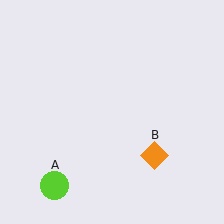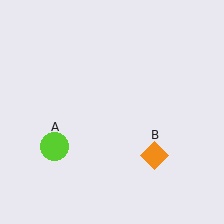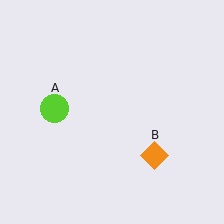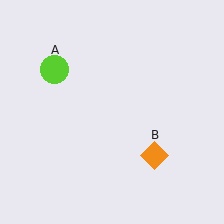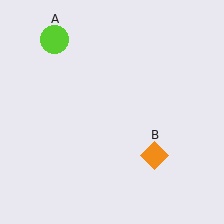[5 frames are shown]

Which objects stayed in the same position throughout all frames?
Orange diamond (object B) remained stationary.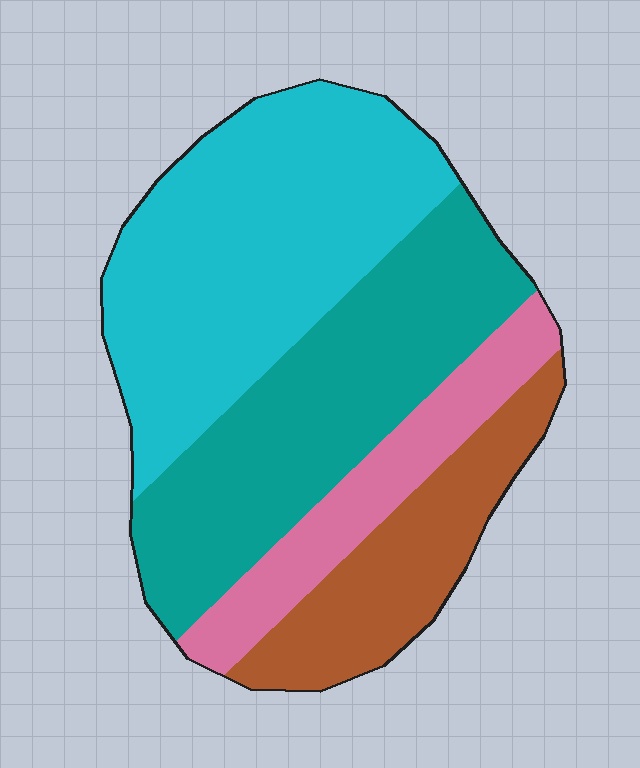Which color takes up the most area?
Cyan, at roughly 40%.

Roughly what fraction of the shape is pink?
Pink takes up about one eighth (1/8) of the shape.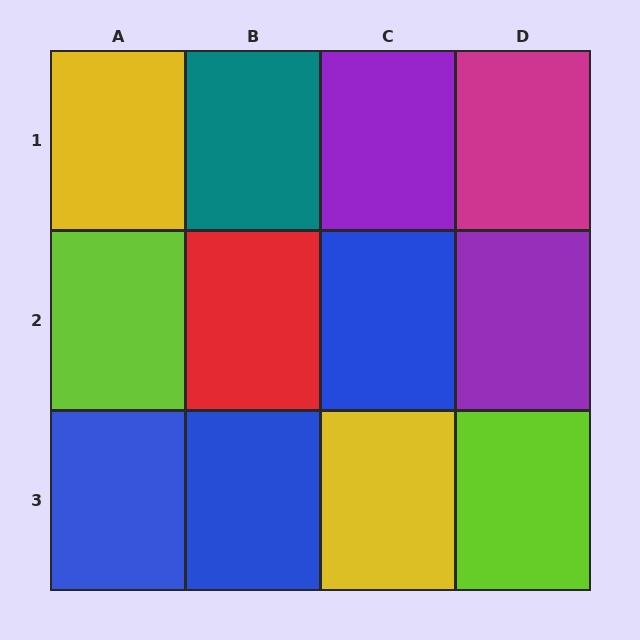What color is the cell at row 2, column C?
Blue.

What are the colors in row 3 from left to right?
Blue, blue, yellow, lime.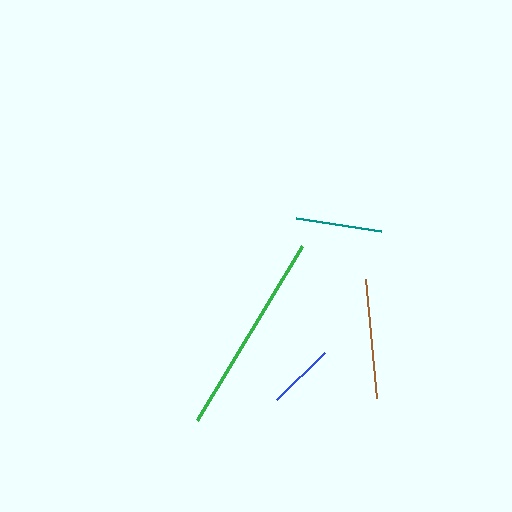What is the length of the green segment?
The green segment is approximately 203 pixels long.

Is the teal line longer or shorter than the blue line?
The teal line is longer than the blue line.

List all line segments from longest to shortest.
From longest to shortest: green, brown, teal, blue.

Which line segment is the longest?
The green line is the longest at approximately 203 pixels.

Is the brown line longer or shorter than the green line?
The green line is longer than the brown line.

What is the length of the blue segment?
The blue segment is approximately 67 pixels long.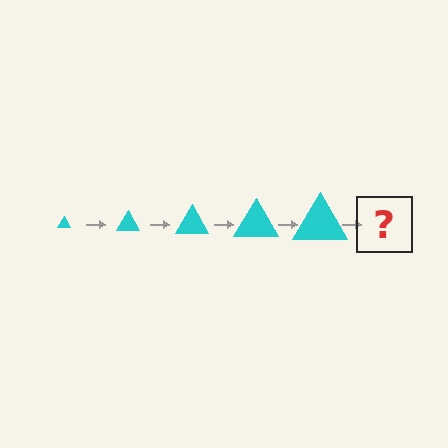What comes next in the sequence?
The next element should be a cyan triangle, larger than the previous one.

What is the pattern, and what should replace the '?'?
The pattern is that the triangle gets progressively larger each step. The '?' should be a cyan triangle, larger than the previous one.